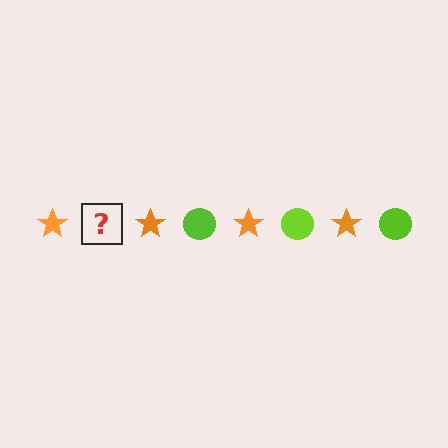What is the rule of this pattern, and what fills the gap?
The rule is that the pattern alternates between orange star and lime circle. The gap should be filled with a lime circle.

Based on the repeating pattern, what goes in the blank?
The blank should be a lime circle.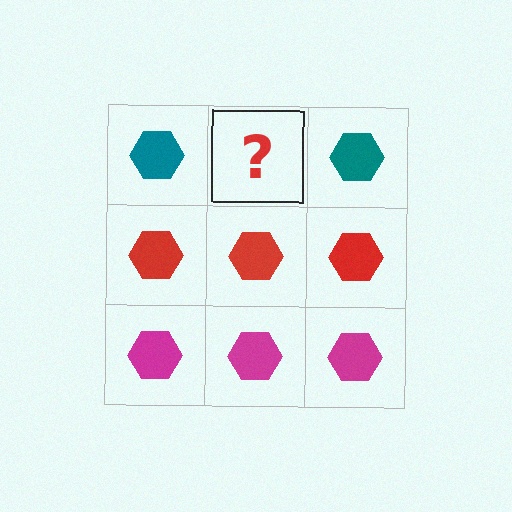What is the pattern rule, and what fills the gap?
The rule is that each row has a consistent color. The gap should be filled with a teal hexagon.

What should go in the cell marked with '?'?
The missing cell should contain a teal hexagon.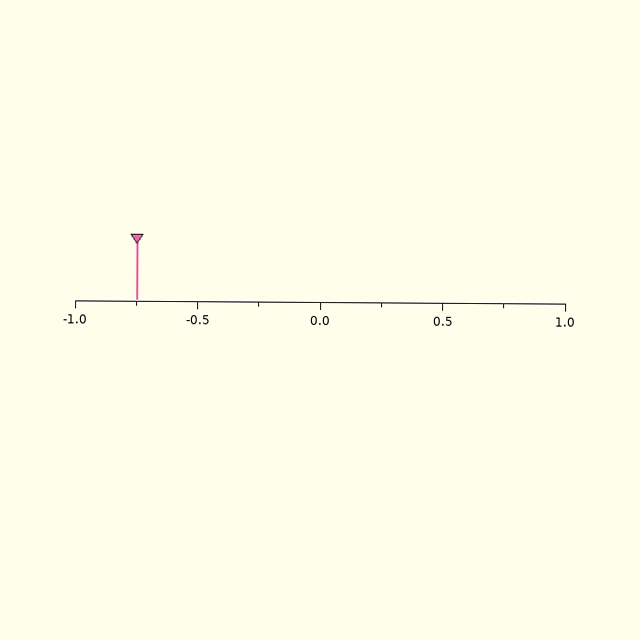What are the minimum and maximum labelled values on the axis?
The axis runs from -1.0 to 1.0.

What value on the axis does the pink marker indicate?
The marker indicates approximately -0.75.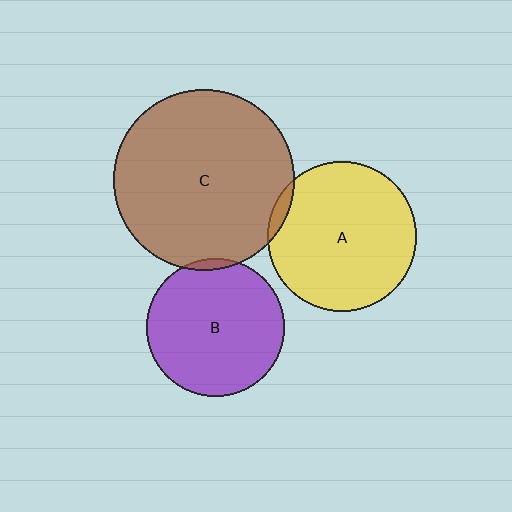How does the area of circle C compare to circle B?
Approximately 1.7 times.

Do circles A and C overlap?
Yes.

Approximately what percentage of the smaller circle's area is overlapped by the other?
Approximately 5%.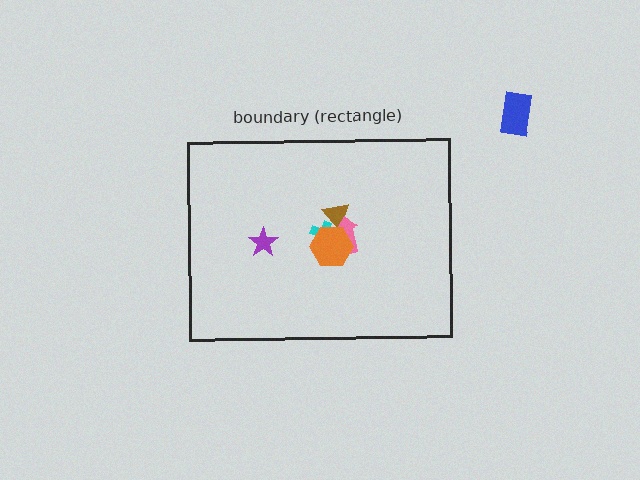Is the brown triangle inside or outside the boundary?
Inside.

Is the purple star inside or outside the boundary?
Inside.